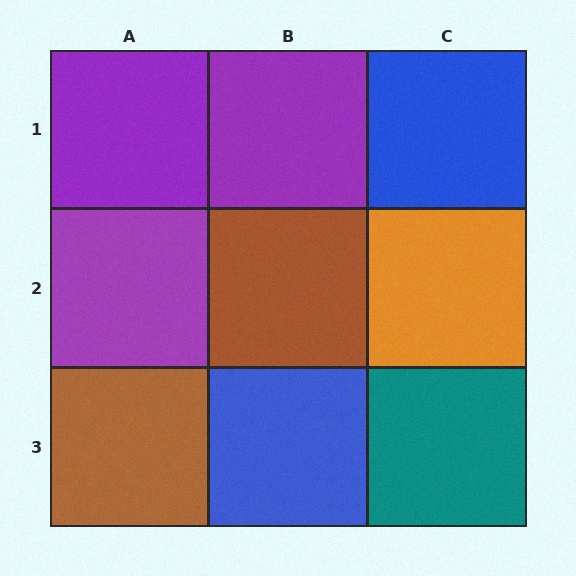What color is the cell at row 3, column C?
Teal.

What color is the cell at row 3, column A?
Brown.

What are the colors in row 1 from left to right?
Purple, purple, blue.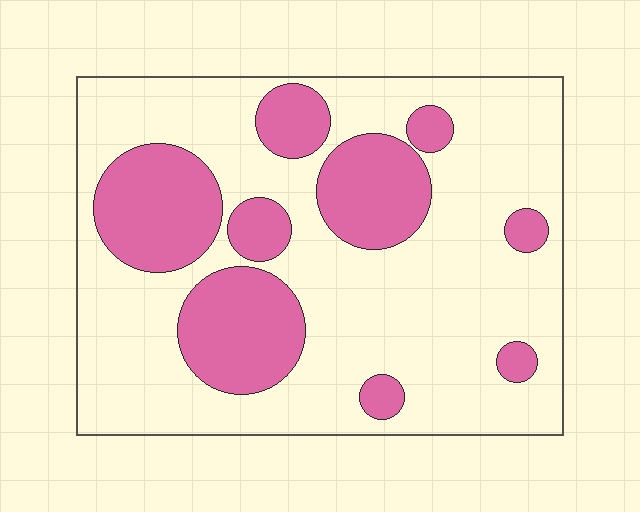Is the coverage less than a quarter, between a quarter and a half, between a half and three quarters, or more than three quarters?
Between a quarter and a half.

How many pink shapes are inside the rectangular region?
9.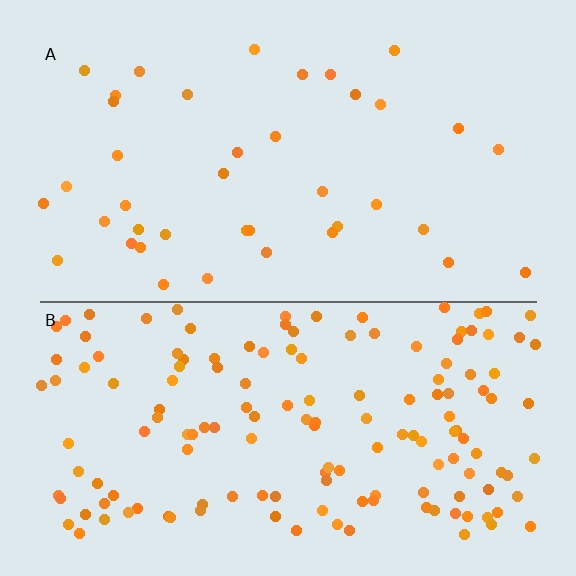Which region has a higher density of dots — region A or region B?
B (the bottom).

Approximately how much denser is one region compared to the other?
Approximately 3.8× — region B over region A.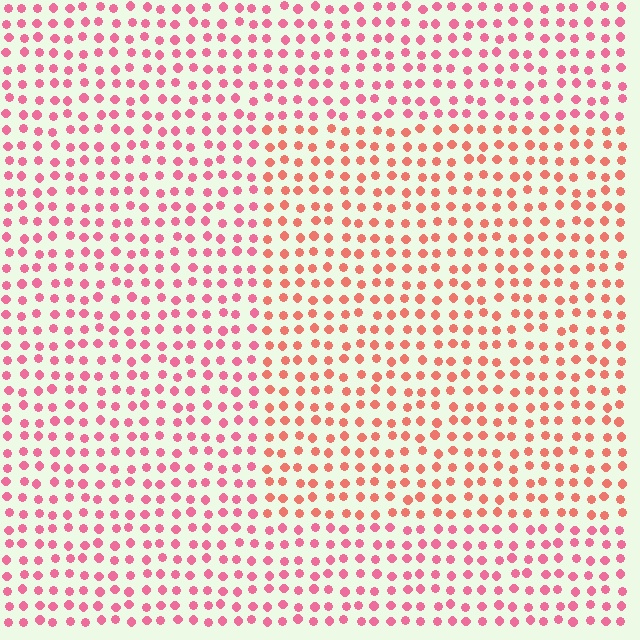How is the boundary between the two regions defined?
The boundary is defined purely by a slight shift in hue (about 27 degrees). Spacing, size, and orientation are identical on both sides.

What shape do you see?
I see a rectangle.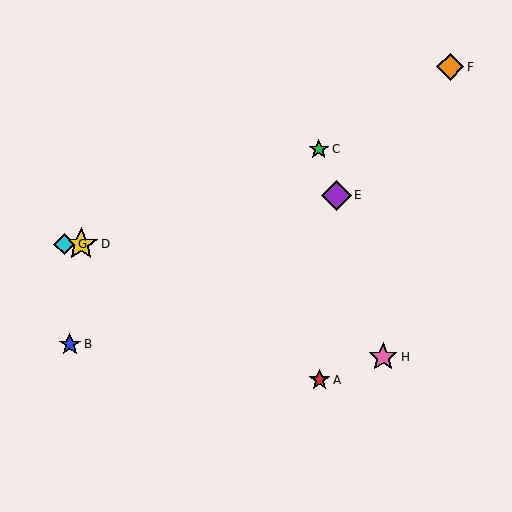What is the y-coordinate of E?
Object E is at y≈195.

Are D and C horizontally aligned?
No, D is at y≈244 and C is at y≈149.